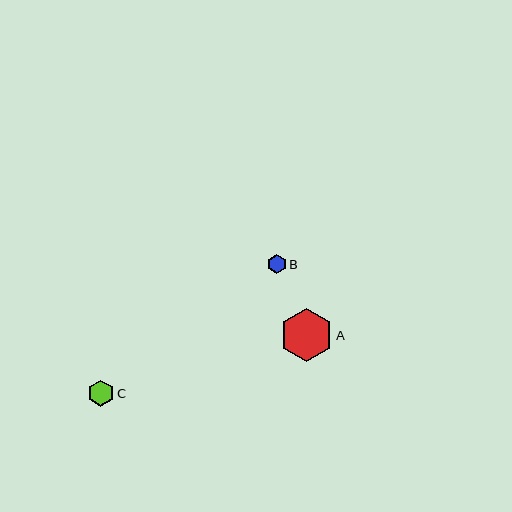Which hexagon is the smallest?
Hexagon B is the smallest with a size of approximately 19 pixels.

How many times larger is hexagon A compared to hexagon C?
Hexagon A is approximately 2.0 times the size of hexagon C.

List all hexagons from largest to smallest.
From largest to smallest: A, C, B.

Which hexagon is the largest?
Hexagon A is the largest with a size of approximately 53 pixels.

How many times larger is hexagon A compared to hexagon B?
Hexagon A is approximately 2.8 times the size of hexagon B.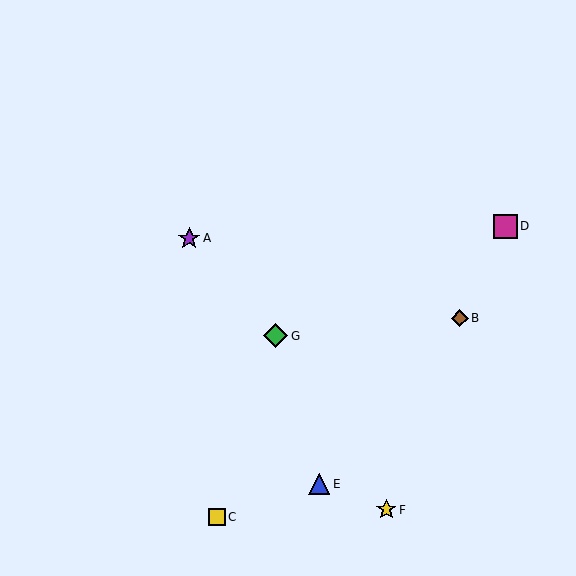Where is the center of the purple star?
The center of the purple star is at (189, 238).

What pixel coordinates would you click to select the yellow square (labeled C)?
Click at (217, 517) to select the yellow square C.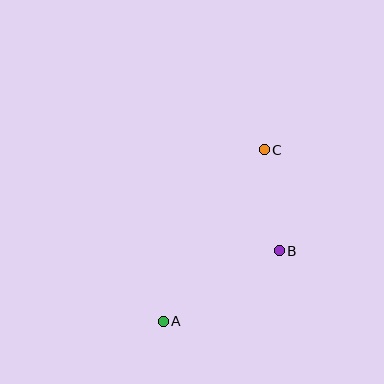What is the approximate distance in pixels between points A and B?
The distance between A and B is approximately 136 pixels.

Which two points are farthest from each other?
Points A and C are farthest from each other.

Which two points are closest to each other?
Points B and C are closest to each other.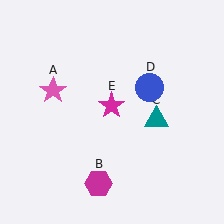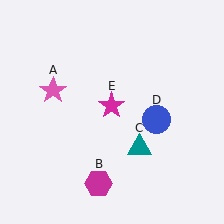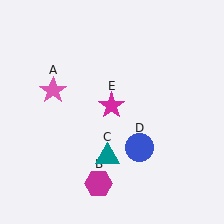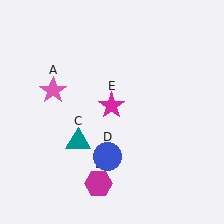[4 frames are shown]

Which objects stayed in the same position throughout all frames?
Pink star (object A) and magenta hexagon (object B) and magenta star (object E) remained stationary.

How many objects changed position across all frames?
2 objects changed position: teal triangle (object C), blue circle (object D).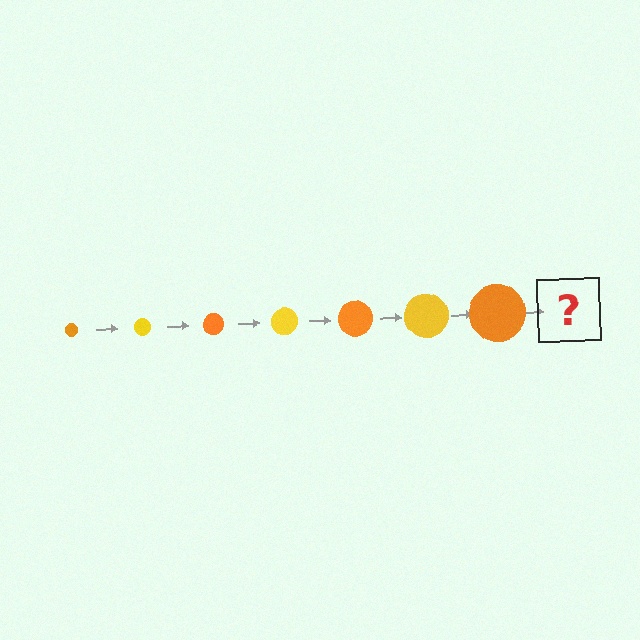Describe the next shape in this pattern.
It should be a yellow circle, larger than the previous one.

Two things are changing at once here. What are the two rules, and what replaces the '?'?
The two rules are that the circle grows larger each step and the color cycles through orange and yellow. The '?' should be a yellow circle, larger than the previous one.